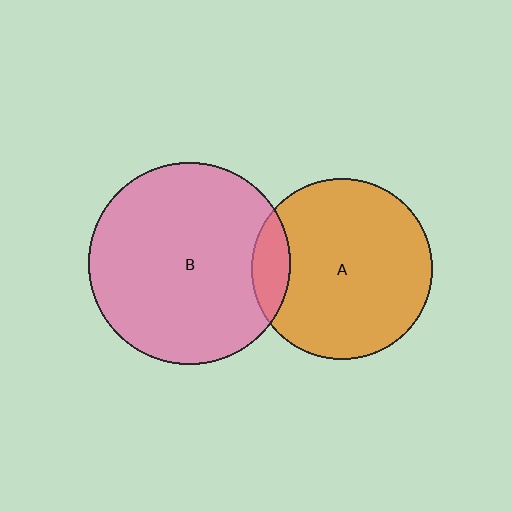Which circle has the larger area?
Circle B (pink).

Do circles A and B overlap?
Yes.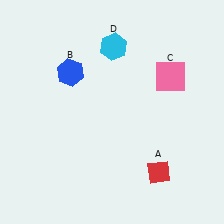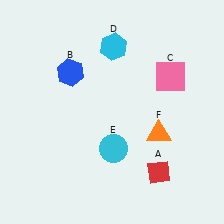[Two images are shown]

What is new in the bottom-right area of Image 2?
An orange triangle (F) was added in the bottom-right area of Image 2.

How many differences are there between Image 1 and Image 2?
There are 2 differences between the two images.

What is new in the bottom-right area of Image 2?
A cyan circle (E) was added in the bottom-right area of Image 2.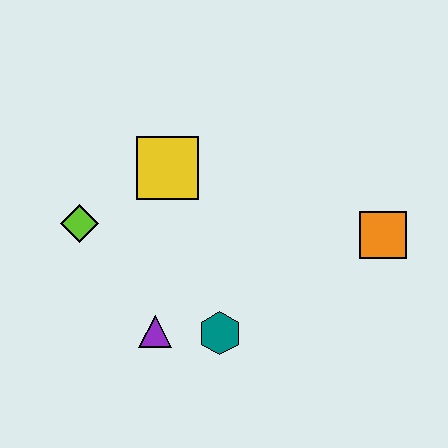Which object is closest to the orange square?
The teal hexagon is closest to the orange square.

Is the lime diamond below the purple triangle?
No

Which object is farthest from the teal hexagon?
The orange square is farthest from the teal hexagon.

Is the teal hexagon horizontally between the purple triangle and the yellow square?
No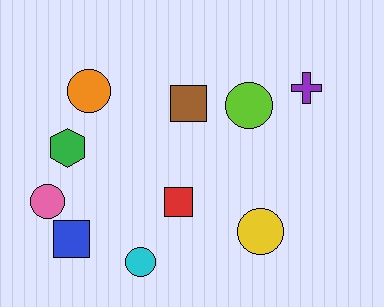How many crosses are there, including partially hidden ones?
There is 1 cross.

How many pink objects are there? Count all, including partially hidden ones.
There is 1 pink object.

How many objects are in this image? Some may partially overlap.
There are 10 objects.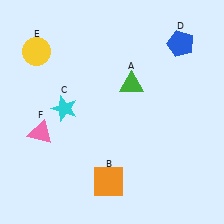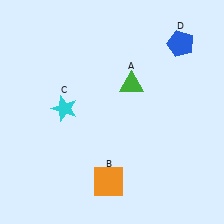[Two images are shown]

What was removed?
The yellow circle (E), the pink triangle (F) were removed in Image 2.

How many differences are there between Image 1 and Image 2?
There are 2 differences between the two images.